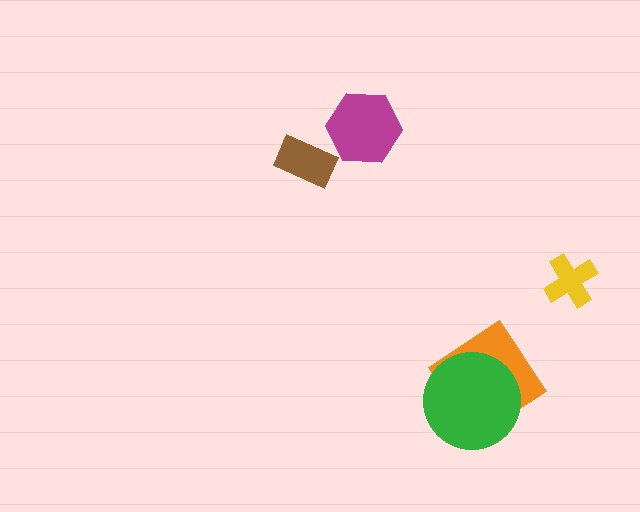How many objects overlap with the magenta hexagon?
0 objects overlap with the magenta hexagon.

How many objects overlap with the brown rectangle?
0 objects overlap with the brown rectangle.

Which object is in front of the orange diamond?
The green circle is in front of the orange diamond.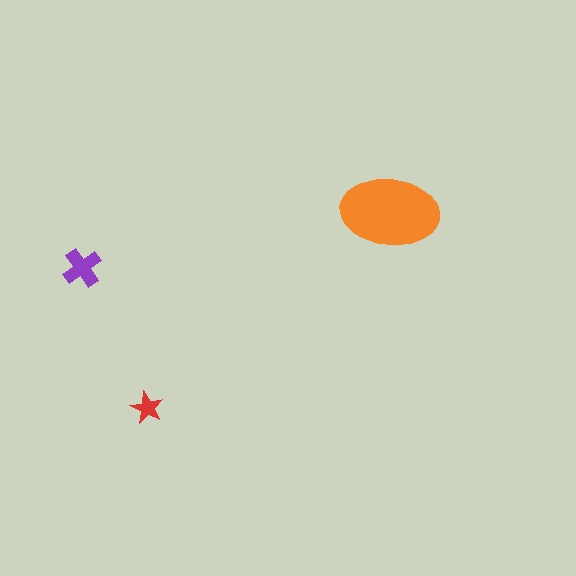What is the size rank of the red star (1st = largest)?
3rd.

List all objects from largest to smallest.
The orange ellipse, the purple cross, the red star.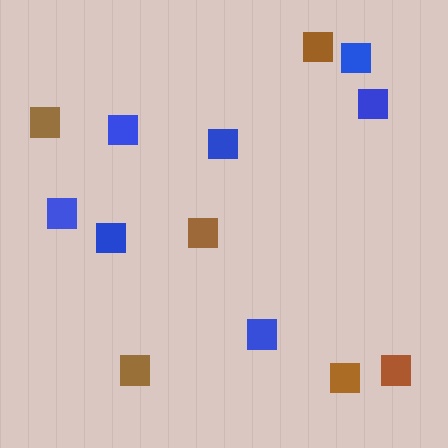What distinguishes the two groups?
There are 2 groups: one group of brown squares (6) and one group of blue squares (7).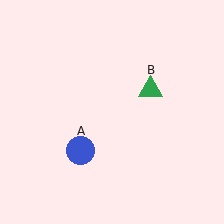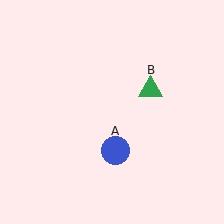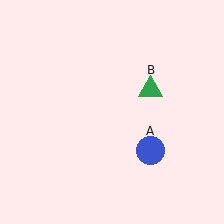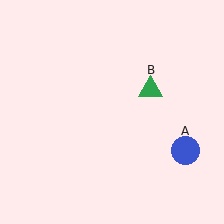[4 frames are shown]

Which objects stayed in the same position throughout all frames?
Green triangle (object B) remained stationary.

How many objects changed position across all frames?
1 object changed position: blue circle (object A).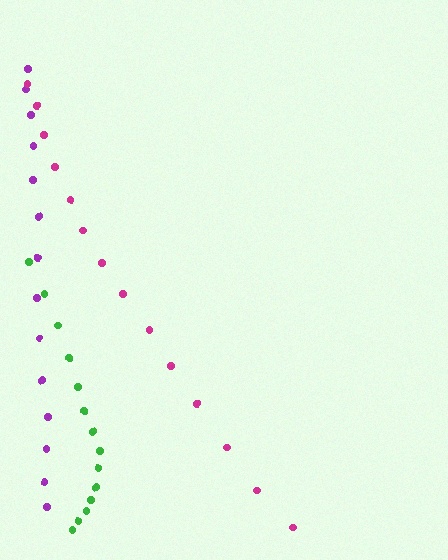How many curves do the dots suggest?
There are 3 distinct paths.